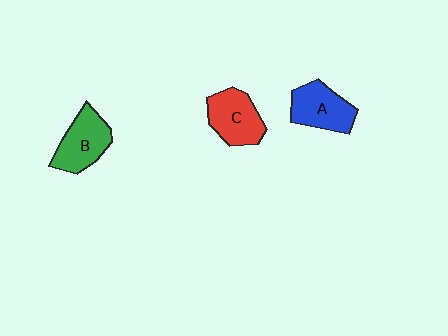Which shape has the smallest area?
Shape A (blue).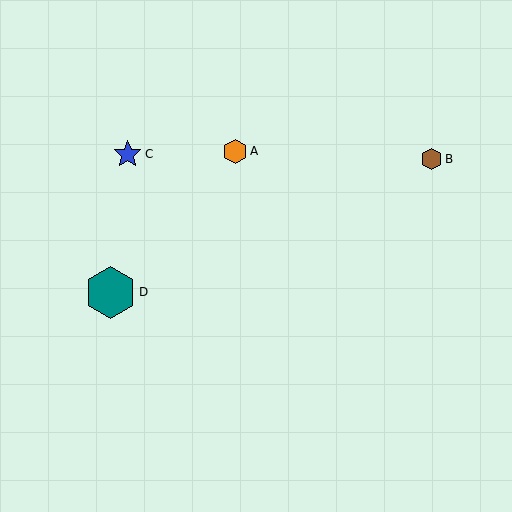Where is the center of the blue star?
The center of the blue star is at (128, 154).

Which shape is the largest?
The teal hexagon (labeled D) is the largest.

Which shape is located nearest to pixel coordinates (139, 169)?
The blue star (labeled C) at (128, 154) is nearest to that location.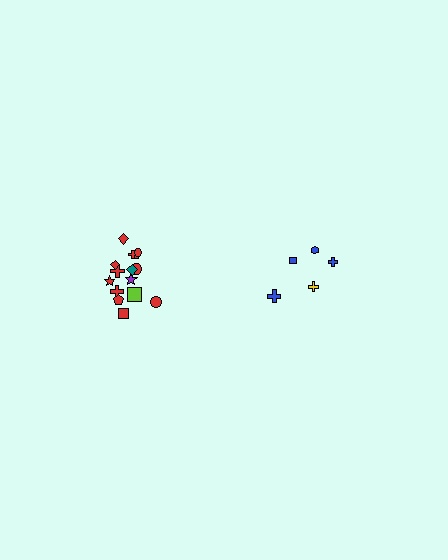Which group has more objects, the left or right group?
The left group.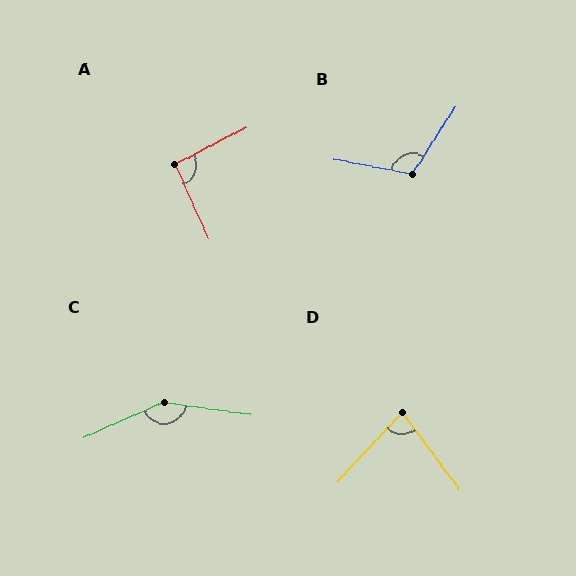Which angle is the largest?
C, at approximately 148 degrees.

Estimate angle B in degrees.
Approximately 112 degrees.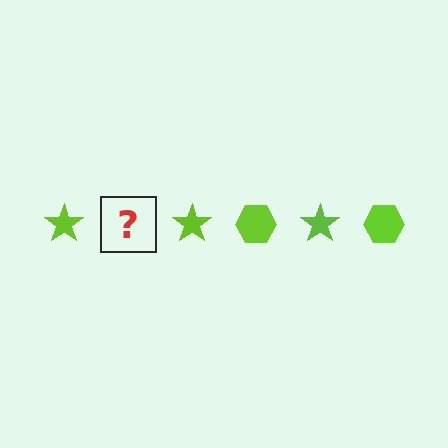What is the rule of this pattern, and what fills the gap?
The rule is that the pattern cycles through star, hexagon shapes in lime. The gap should be filled with a lime hexagon.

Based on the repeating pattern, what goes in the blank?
The blank should be a lime hexagon.